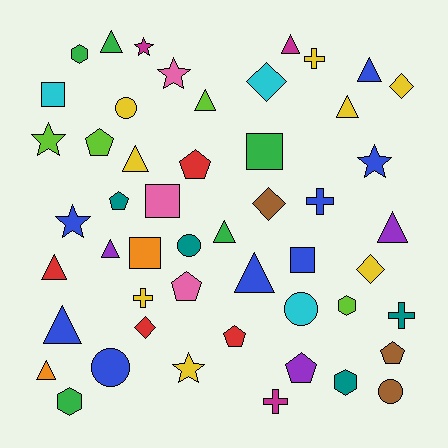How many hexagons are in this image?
There are 4 hexagons.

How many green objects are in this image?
There are 5 green objects.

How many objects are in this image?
There are 50 objects.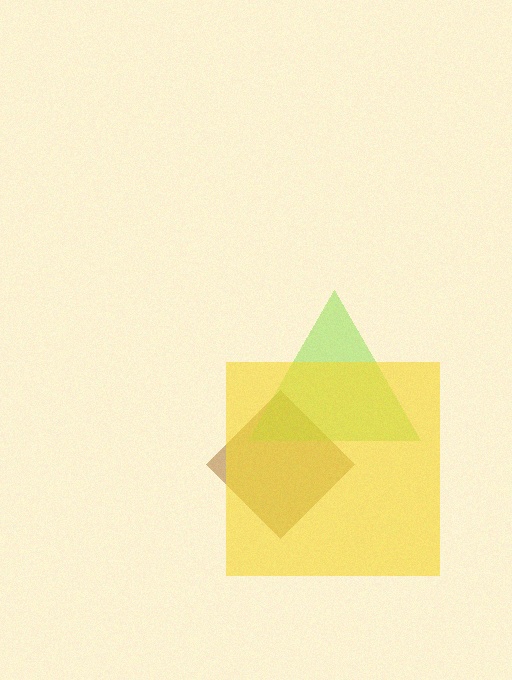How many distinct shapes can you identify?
There are 3 distinct shapes: a brown diamond, a lime triangle, a yellow square.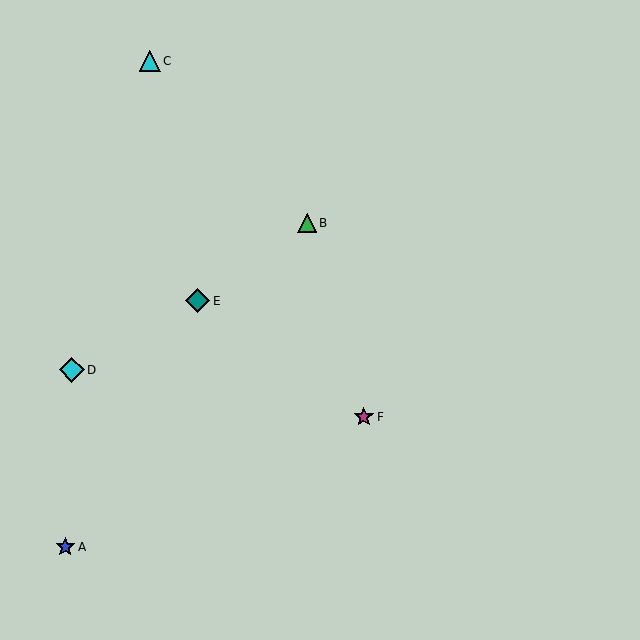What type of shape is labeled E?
Shape E is a teal diamond.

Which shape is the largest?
The cyan diamond (labeled D) is the largest.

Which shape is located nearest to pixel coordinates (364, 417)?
The magenta star (labeled F) at (364, 417) is nearest to that location.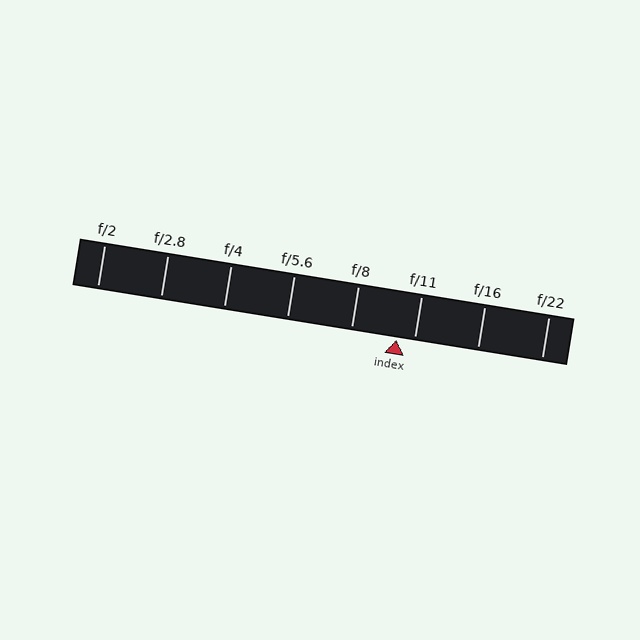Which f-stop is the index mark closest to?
The index mark is closest to f/11.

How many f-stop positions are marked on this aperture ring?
There are 8 f-stop positions marked.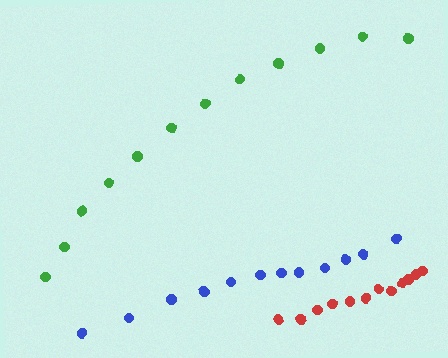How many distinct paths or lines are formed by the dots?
There are 3 distinct paths.